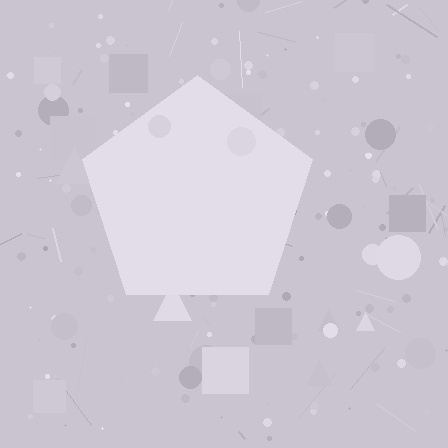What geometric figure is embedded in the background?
A pentagon is embedded in the background.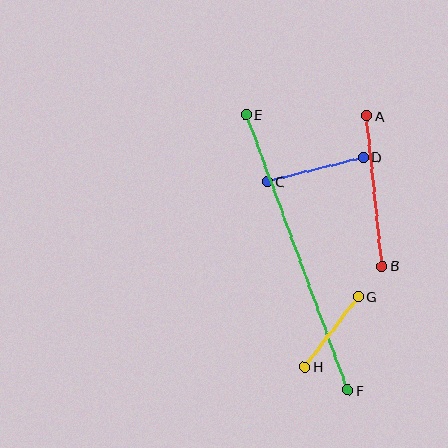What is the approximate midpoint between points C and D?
The midpoint is at approximately (315, 169) pixels.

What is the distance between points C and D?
The distance is approximately 99 pixels.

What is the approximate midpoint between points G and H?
The midpoint is at approximately (332, 332) pixels.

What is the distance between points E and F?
The distance is approximately 294 pixels.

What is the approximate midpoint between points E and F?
The midpoint is at approximately (297, 252) pixels.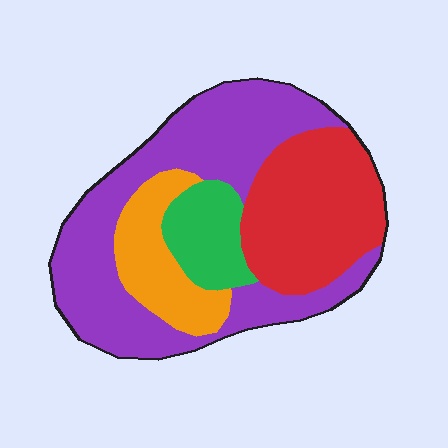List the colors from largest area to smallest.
From largest to smallest: purple, red, orange, green.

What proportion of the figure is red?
Red takes up about one quarter (1/4) of the figure.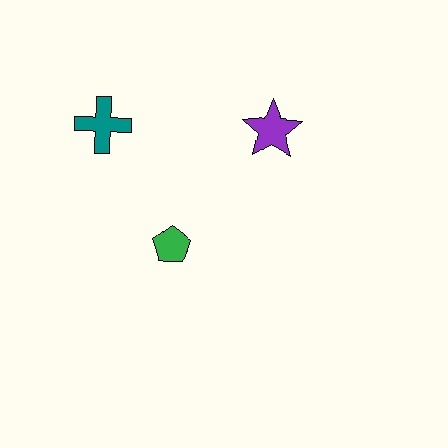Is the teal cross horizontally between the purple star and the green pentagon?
No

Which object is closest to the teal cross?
The green pentagon is closest to the teal cross.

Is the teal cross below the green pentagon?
No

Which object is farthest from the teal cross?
The purple star is farthest from the teal cross.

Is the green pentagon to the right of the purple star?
No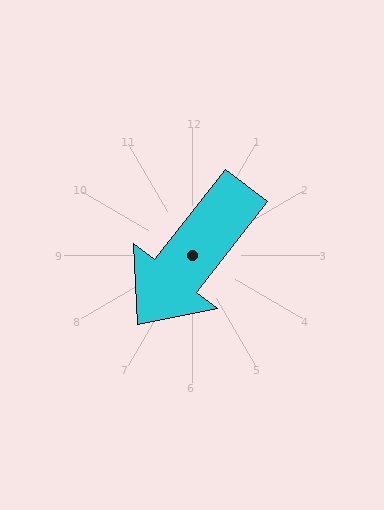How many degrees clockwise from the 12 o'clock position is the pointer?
Approximately 218 degrees.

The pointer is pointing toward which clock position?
Roughly 7 o'clock.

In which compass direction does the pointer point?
Southwest.